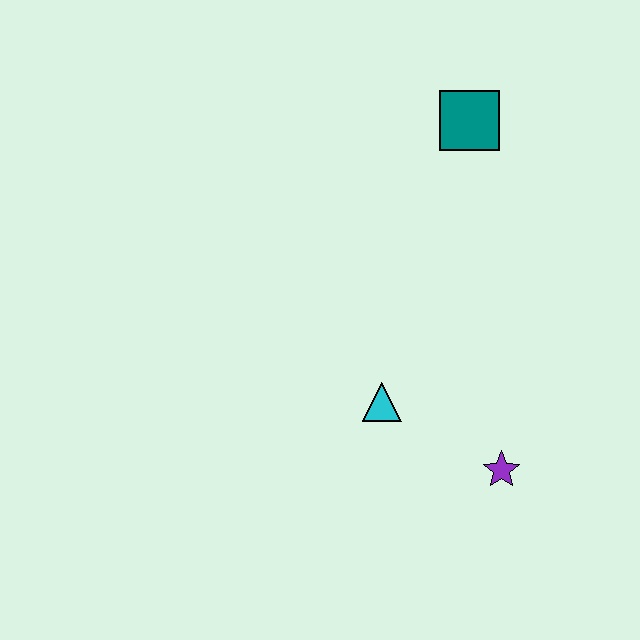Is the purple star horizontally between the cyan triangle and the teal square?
No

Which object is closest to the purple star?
The cyan triangle is closest to the purple star.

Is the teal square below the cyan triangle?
No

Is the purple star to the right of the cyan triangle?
Yes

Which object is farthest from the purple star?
The teal square is farthest from the purple star.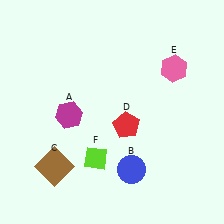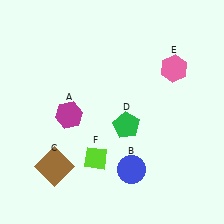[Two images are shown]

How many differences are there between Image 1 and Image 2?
There is 1 difference between the two images.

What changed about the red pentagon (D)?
In Image 1, D is red. In Image 2, it changed to green.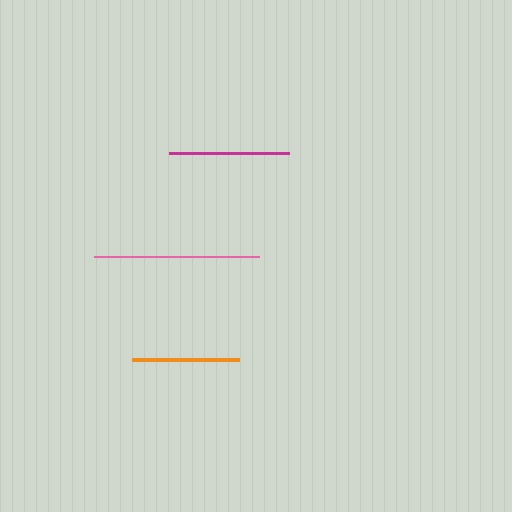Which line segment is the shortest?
The orange line is the shortest at approximately 106 pixels.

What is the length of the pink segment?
The pink segment is approximately 165 pixels long.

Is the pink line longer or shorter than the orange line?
The pink line is longer than the orange line.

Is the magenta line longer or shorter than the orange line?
The magenta line is longer than the orange line.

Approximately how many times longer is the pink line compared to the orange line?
The pink line is approximately 1.6 times the length of the orange line.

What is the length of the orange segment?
The orange segment is approximately 106 pixels long.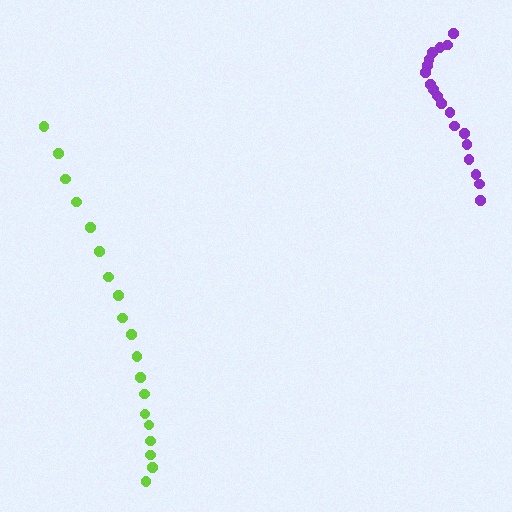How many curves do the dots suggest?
There are 2 distinct paths.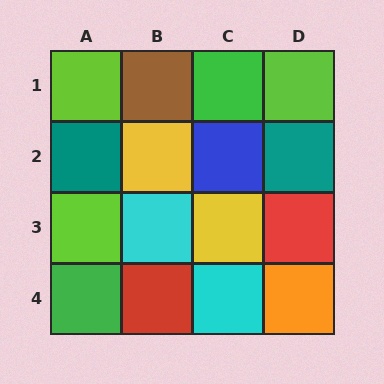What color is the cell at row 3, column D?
Red.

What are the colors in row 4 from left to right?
Green, red, cyan, orange.